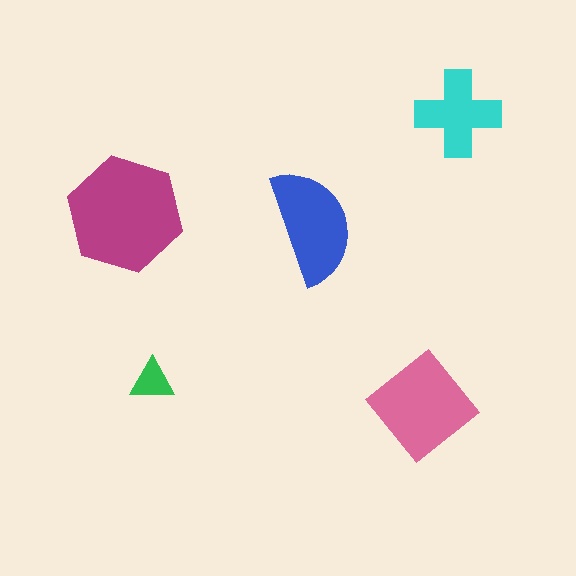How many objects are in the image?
There are 5 objects in the image.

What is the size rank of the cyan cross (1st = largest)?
4th.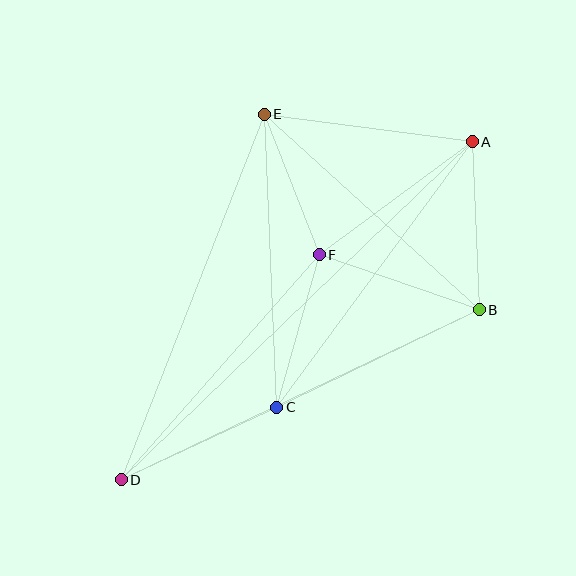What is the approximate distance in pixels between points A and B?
The distance between A and B is approximately 168 pixels.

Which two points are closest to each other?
Points E and F are closest to each other.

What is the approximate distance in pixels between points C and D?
The distance between C and D is approximately 172 pixels.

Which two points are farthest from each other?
Points A and D are farthest from each other.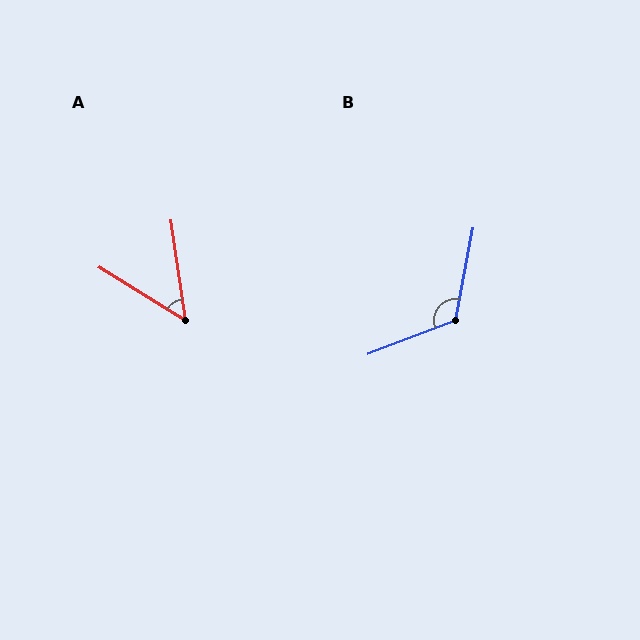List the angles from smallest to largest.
A (50°), B (121°).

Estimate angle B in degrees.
Approximately 121 degrees.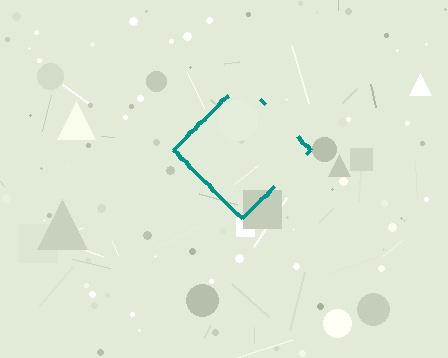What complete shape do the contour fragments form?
The contour fragments form a diamond.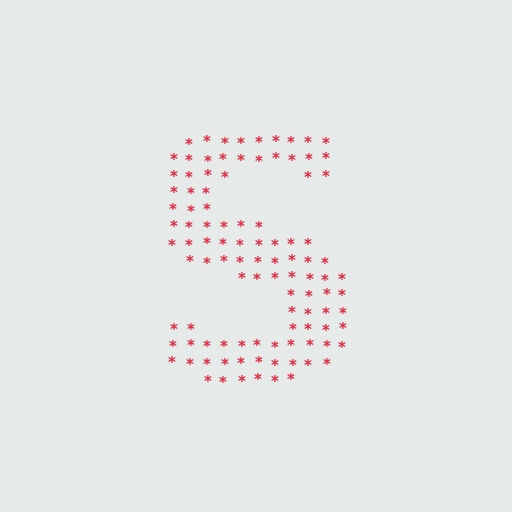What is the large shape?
The large shape is the letter S.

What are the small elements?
The small elements are asterisks.